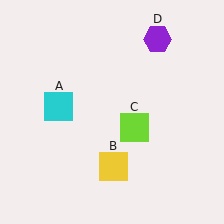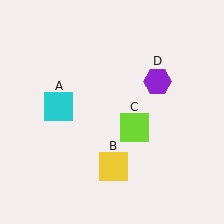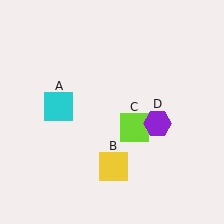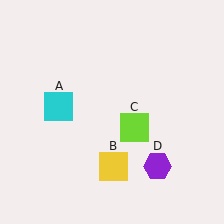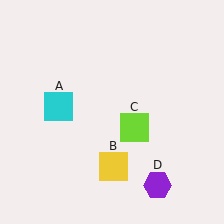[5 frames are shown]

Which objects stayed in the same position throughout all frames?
Cyan square (object A) and yellow square (object B) and lime square (object C) remained stationary.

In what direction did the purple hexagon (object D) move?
The purple hexagon (object D) moved down.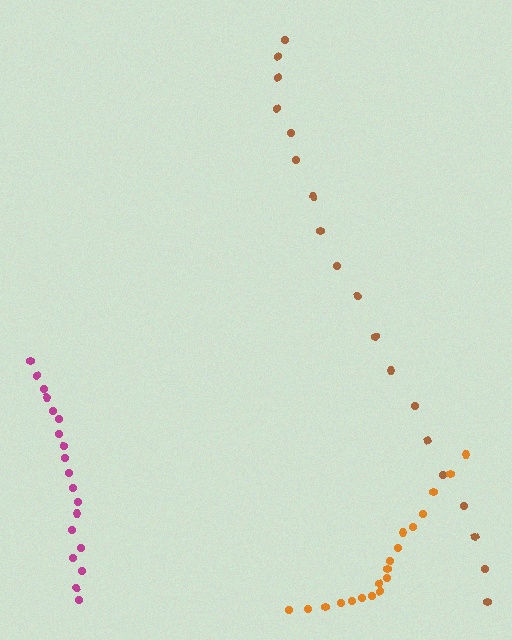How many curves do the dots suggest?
There are 3 distinct paths.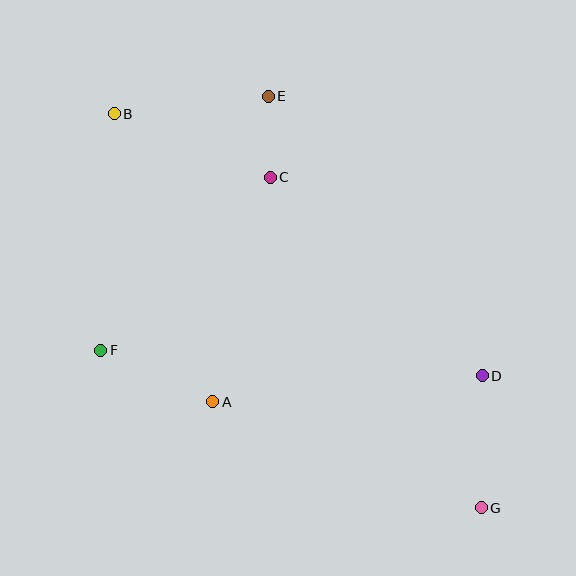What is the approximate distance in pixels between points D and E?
The distance between D and E is approximately 352 pixels.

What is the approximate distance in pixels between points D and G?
The distance between D and G is approximately 132 pixels.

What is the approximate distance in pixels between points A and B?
The distance between A and B is approximately 304 pixels.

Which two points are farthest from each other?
Points B and G are farthest from each other.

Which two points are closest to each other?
Points C and E are closest to each other.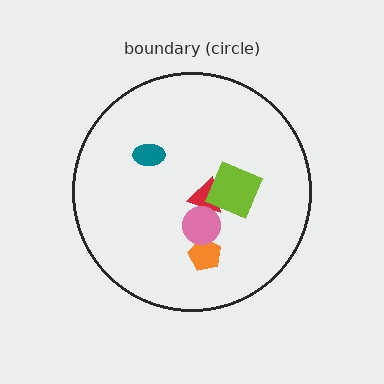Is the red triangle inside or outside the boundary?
Inside.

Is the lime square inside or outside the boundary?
Inside.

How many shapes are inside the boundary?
5 inside, 0 outside.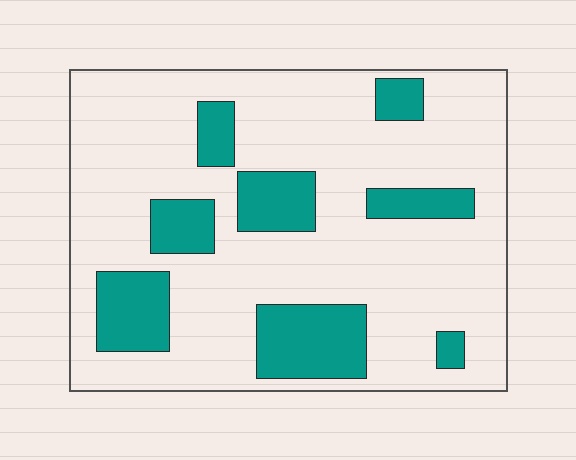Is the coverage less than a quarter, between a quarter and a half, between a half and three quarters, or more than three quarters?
Less than a quarter.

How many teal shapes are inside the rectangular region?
8.